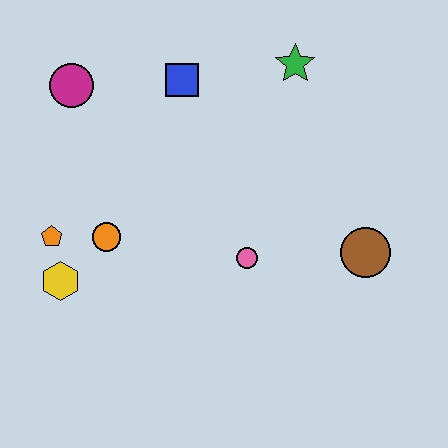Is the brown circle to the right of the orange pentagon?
Yes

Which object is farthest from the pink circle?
The magenta circle is farthest from the pink circle.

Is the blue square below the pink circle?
No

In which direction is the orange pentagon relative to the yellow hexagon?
The orange pentagon is above the yellow hexagon.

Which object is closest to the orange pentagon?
The yellow hexagon is closest to the orange pentagon.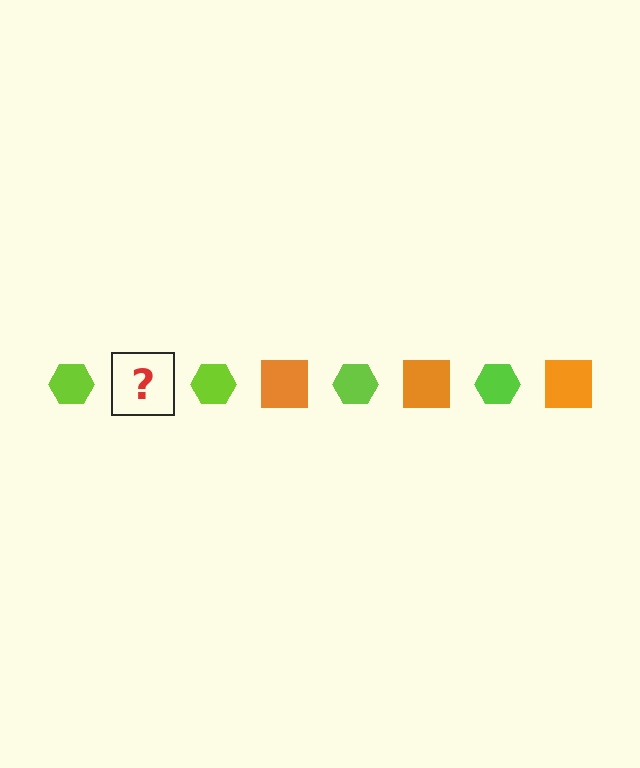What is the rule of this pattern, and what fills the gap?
The rule is that the pattern alternates between lime hexagon and orange square. The gap should be filled with an orange square.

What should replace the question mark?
The question mark should be replaced with an orange square.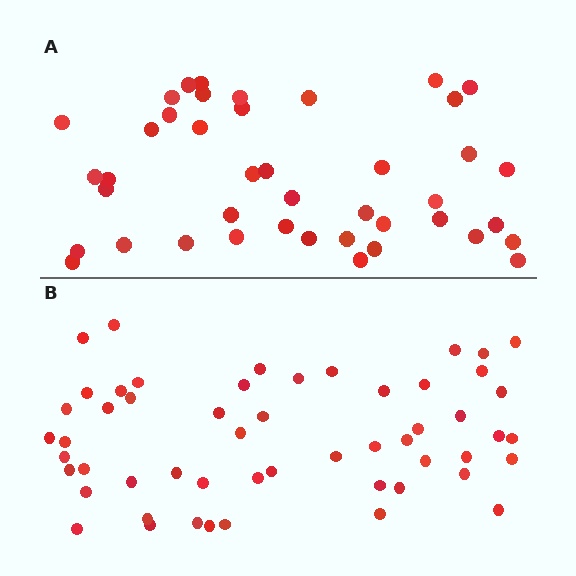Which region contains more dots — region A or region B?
Region B (the bottom region) has more dots.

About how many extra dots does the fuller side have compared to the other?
Region B has roughly 12 or so more dots than region A.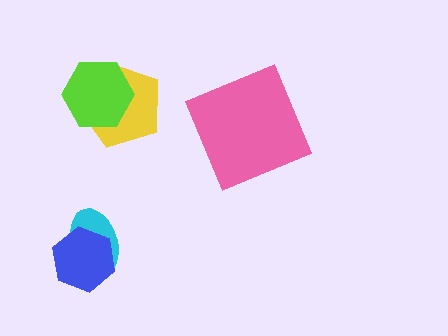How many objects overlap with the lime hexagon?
1 object overlaps with the lime hexagon.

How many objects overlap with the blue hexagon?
1 object overlaps with the blue hexagon.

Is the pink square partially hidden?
No, no other shape covers it.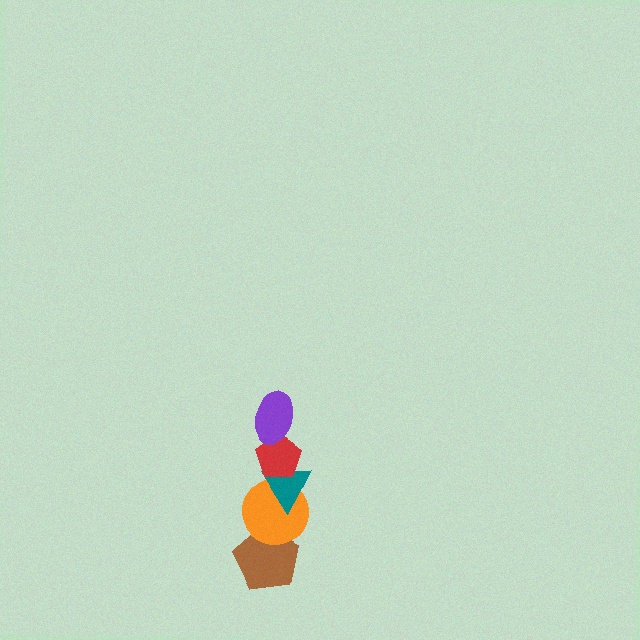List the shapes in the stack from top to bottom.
From top to bottom: the purple ellipse, the red pentagon, the teal triangle, the orange circle, the brown pentagon.